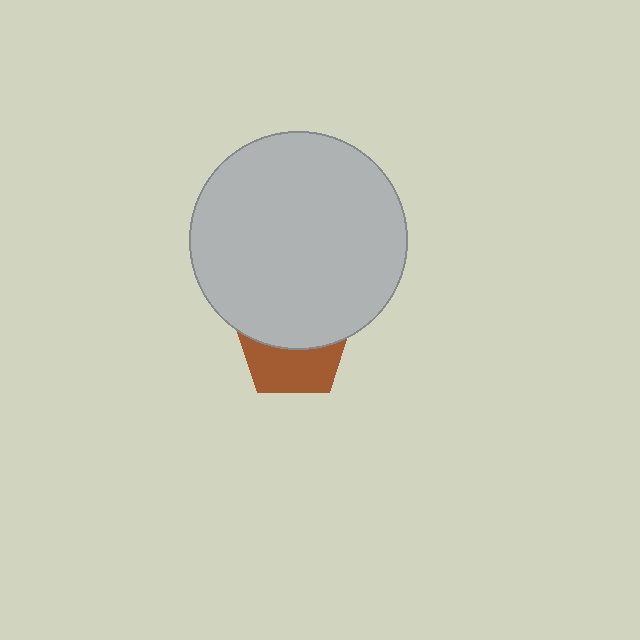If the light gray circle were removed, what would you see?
You would see the complete brown pentagon.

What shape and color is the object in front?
The object in front is a light gray circle.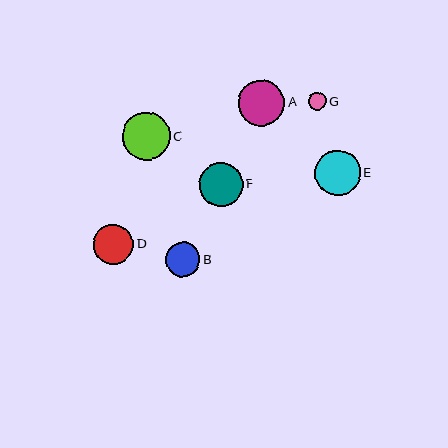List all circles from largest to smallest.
From largest to smallest: C, A, E, F, D, B, G.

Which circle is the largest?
Circle C is the largest with a size of approximately 48 pixels.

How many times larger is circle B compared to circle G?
Circle B is approximately 2.0 times the size of circle G.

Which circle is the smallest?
Circle G is the smallest with a size of approximately 17 pixels.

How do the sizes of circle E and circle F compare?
Circle E and circle F are approximately the same size.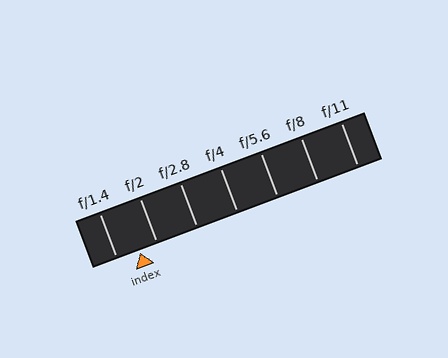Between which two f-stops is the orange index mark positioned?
The index mark is between f/1.4 and f/2.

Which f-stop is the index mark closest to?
The index mark is closest to f/2.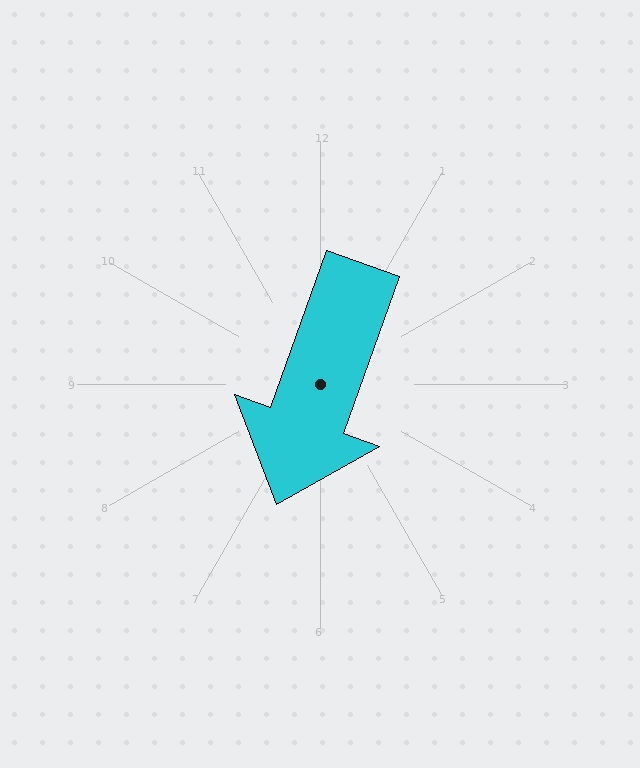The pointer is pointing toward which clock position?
Roughly 7 o'clock.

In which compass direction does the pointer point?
South.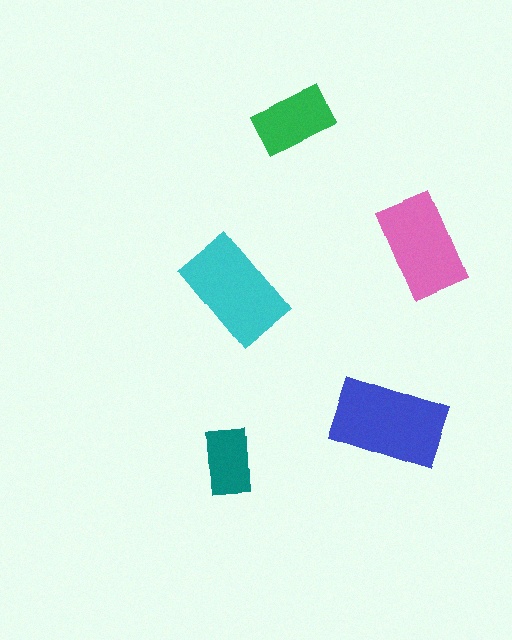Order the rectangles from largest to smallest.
the blue one, the cyan one, the pink one, the green one, the teal one.